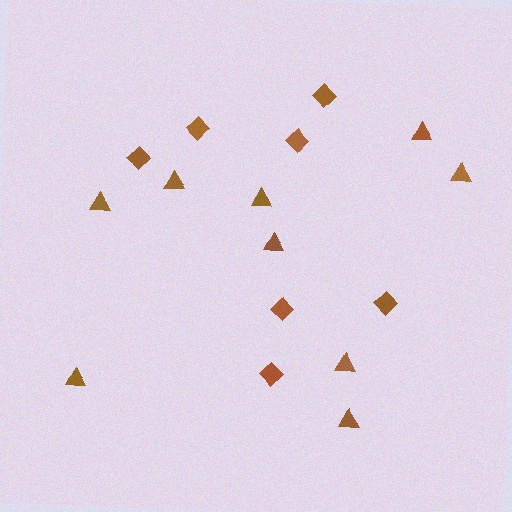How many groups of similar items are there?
There are 2 groups: one group of triangles (9) and one group of diamonds (7).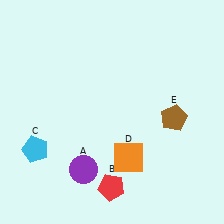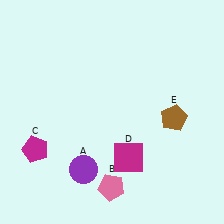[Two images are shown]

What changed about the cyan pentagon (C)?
In Image 1, C is cyan. In Image 2, it changed to magenta.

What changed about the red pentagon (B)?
In Image 1, B is red. In Image 2, it changed to pink.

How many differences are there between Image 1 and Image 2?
There are 3 differences between the two images.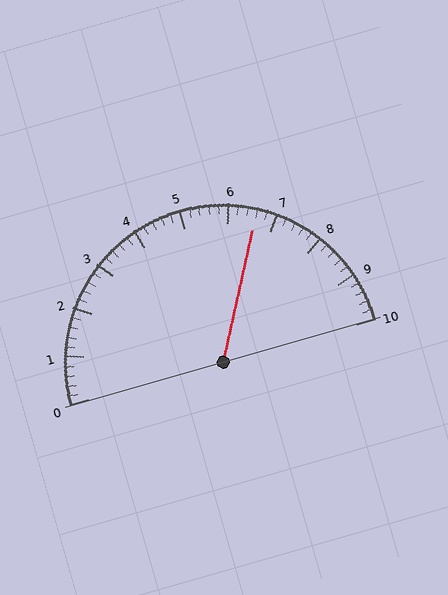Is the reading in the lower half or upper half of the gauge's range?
The reading is in the upper half of the range (0 to 10).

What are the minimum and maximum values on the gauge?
The gauge ranges from 0 to 10.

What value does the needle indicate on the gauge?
The needle indicates approximately 6.6.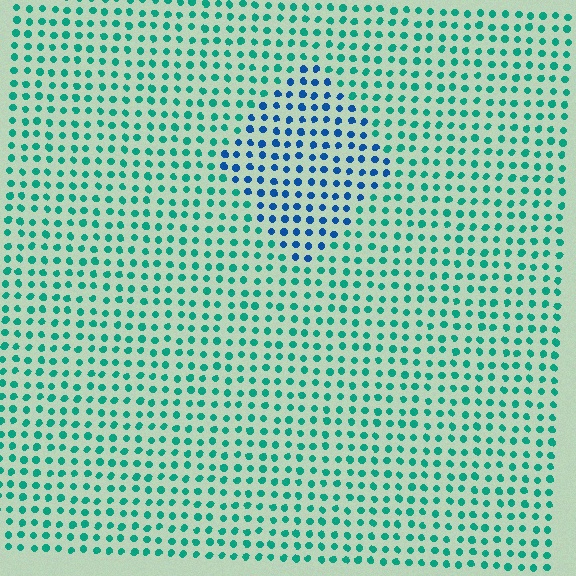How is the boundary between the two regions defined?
The boundary is defined purely by a slight shift in hue (about 46 degrees). Spacing, size, and orientation are identical on both sides.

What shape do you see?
I see a diamond.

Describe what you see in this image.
The image is filled with small teal elements in a uniform arrangement. A diamond-shaped region is visible where the elements are tinted to a slightly different hue, forming a subtle color boundary.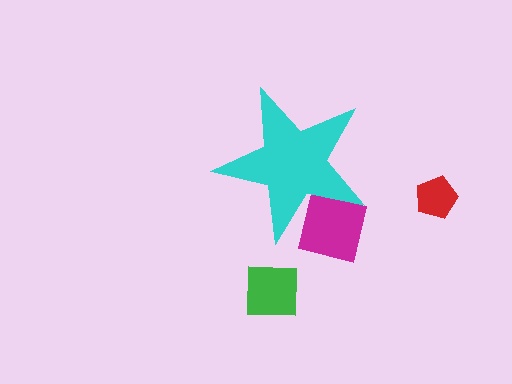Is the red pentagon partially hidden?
No, the red pentagon is fully visible.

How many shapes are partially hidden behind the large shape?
1 shape is partially hidden.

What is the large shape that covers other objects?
A cyan star.